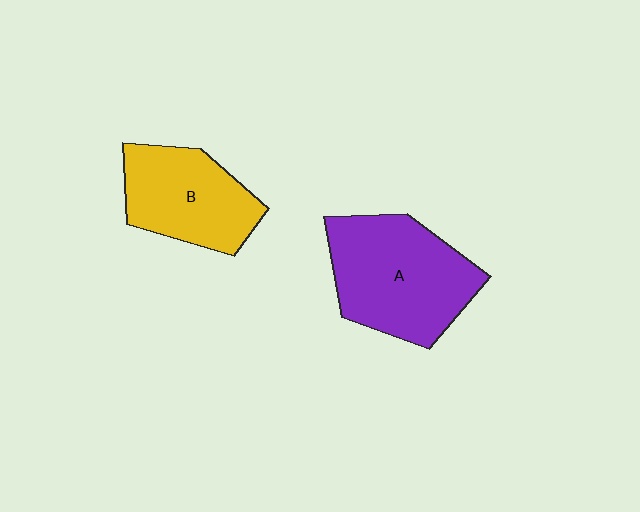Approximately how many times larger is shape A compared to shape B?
Approximately 1.3 times.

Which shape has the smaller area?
Shape B (yellow).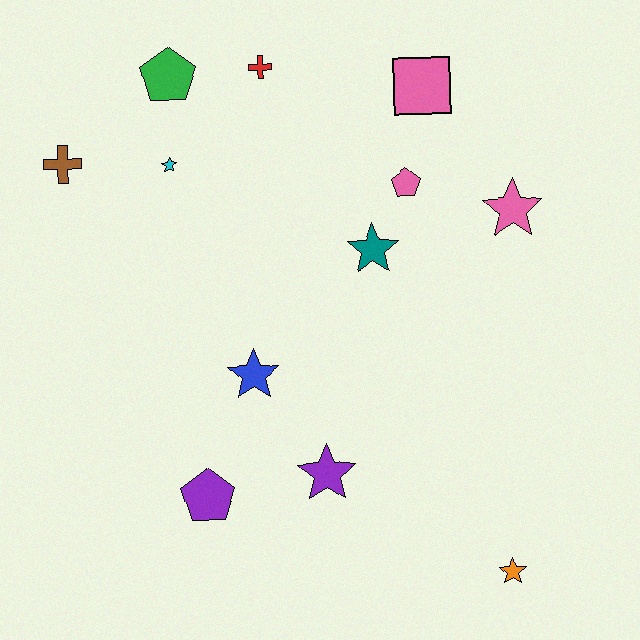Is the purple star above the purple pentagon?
Yes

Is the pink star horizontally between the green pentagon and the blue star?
No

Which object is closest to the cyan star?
The green pentagon is closest to the cyan star.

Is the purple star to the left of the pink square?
Yes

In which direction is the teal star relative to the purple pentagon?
The teal star is above the purple pentagon.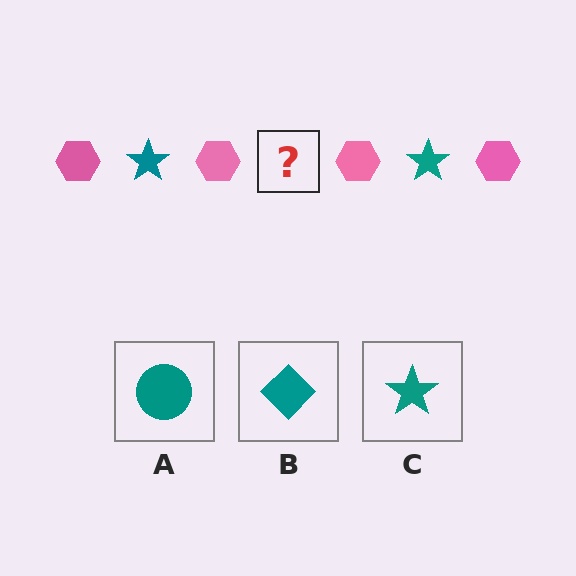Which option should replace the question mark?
Option C.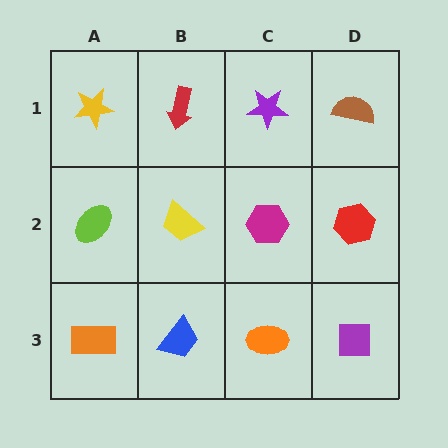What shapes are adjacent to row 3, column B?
A yellow trapezoid (row 2, column B), an orange rectangle (row 3, column A), an orange ellipse (row 3, column C).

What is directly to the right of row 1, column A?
A red arrow.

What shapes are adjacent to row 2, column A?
A yellow star (row 1, column A), an orange rectangle (row 3, column A), a yellow trapezoid (row 2, column B).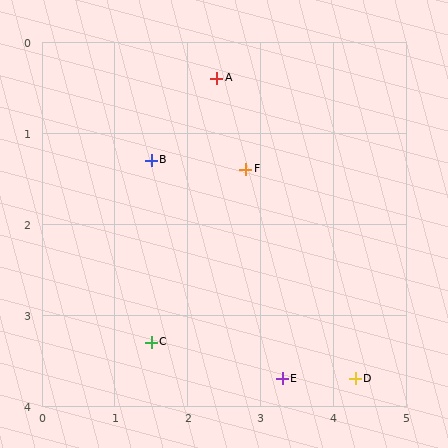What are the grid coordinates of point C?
Point C is at approximately (1.5, 3.3).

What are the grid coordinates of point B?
Point B is at approximately (1.5, 1.3).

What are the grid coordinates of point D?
Point D is at approximately (4.3, 3.7).